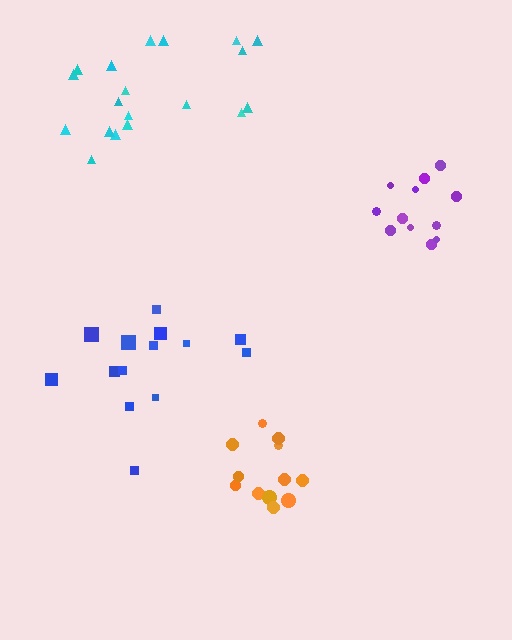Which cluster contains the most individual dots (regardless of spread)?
Cyan (19).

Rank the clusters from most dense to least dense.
purple, orange, blue, cyan.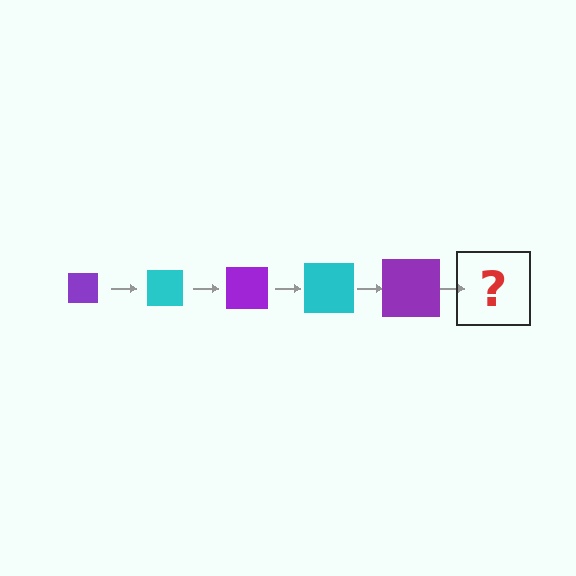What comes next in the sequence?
The next element should be a cyan square, larger than the previous one.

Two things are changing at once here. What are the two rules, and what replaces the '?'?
The two rules are that the square grows larger each step and the color cycles through purple and cyan. The '?' should be a cyan square, larger than the previous one.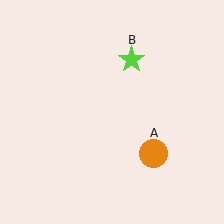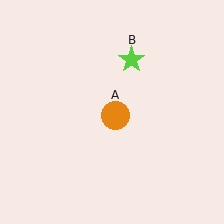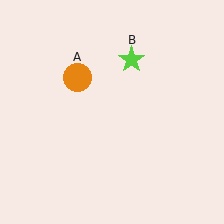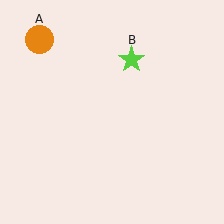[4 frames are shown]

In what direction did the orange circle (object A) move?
The orange circle (object A) moved up and to the left.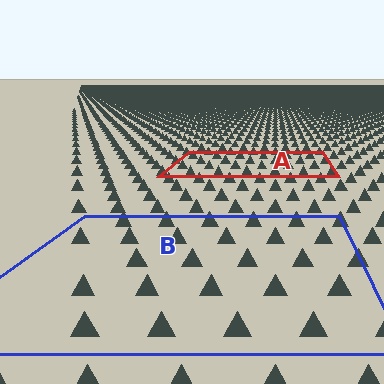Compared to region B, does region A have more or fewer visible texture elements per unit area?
Region A has more texture elements per unit area — they are packed more densely because it is farther away.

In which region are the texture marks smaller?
The texture marks are smaller in region A, because it is farther away.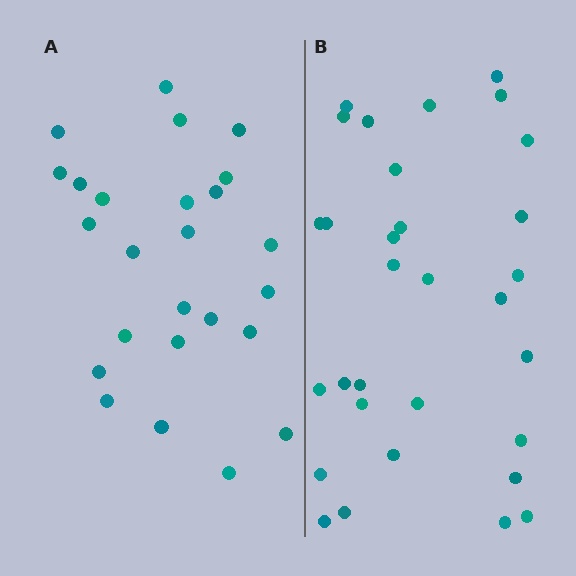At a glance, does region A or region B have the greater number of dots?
Region B (the right region) has more dots.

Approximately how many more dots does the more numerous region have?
Region B has about 6 more dots than region A.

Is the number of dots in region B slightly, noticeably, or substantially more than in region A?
Region B has only slightly more — the two regions are fairly close. The ratio is roughly 1.2 to 1.